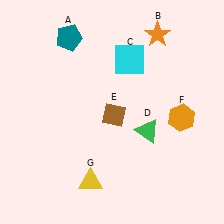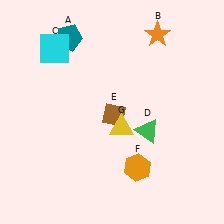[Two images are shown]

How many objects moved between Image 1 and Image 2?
3 objects moved between the two images.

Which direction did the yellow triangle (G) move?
The yellow triangle (G) moved up.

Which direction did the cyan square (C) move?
The cyan square (C) moved left.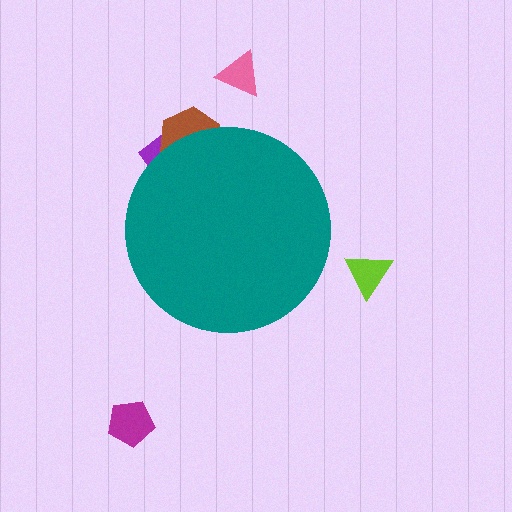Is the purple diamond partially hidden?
Yes, the purple diamond is partially hidden behind the teal circle.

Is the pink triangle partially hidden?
No, the pink triangle is fully visible.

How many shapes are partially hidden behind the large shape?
2 shapes are partially hidden.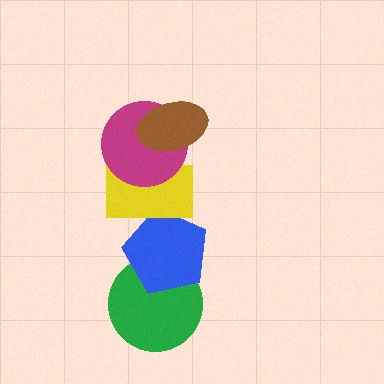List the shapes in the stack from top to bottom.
From top to bottom: the brown ellipse, the magenta circle, the yellow rectangle, the blue pentagon, the green circle.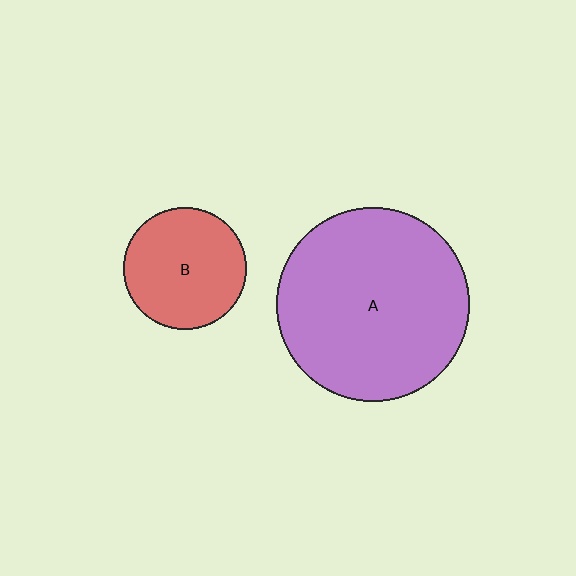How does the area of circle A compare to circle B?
Approximately 2.5 times.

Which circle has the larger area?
Circle A (purple).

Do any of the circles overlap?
No, none of the circles overlap.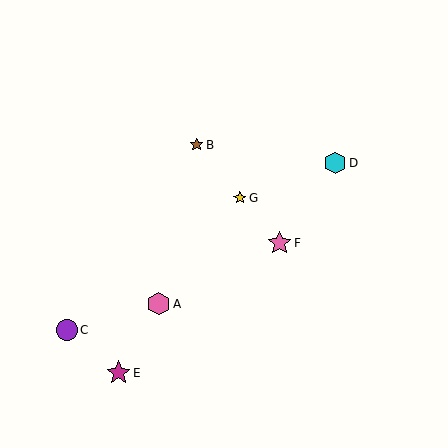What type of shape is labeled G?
Shape G is a yellow star.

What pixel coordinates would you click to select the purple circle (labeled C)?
Click at (67, 330) to select the purple circle C.